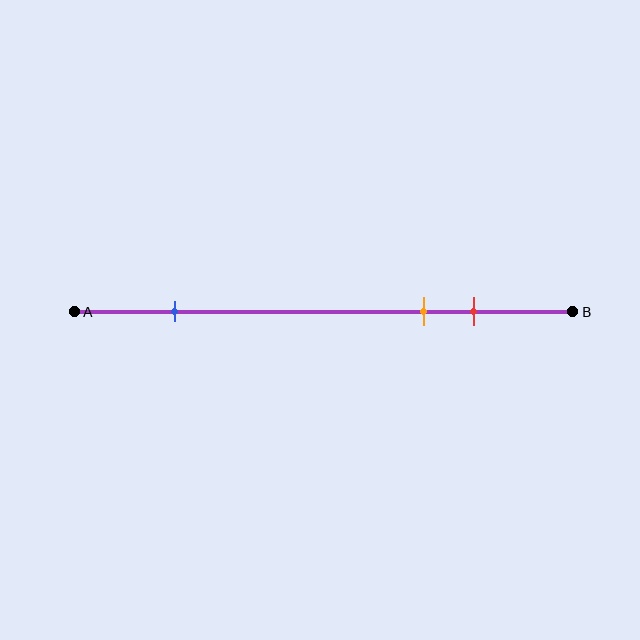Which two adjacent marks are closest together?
The orange and red marks are the closest adjacent pair.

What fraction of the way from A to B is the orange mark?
The orange mark is approximately 70% (0.7) of the way from A to B.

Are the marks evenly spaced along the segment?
No, the marks are not evenly spaced.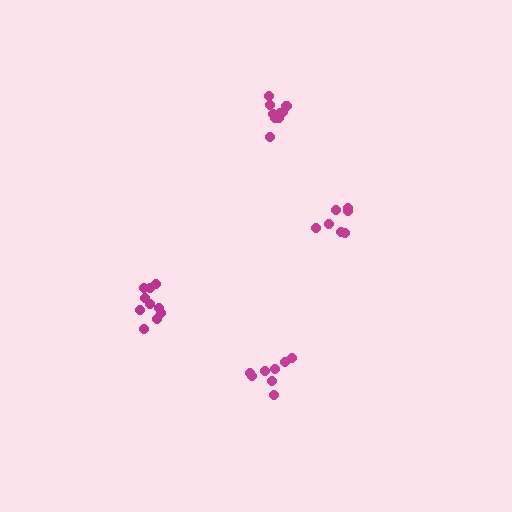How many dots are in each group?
Group 1: 8 dots, Group 2: 7 dots, Group 3: 10 dots, Group 4: 10 dots (35 total).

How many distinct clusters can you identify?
There are 4 distinct clusters.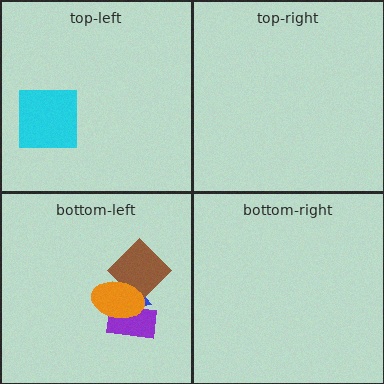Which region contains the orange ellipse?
The bottom-left region.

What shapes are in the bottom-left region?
The purple rectangle, the blue triangle, the brown diamond, the orange ellipse.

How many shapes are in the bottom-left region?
4.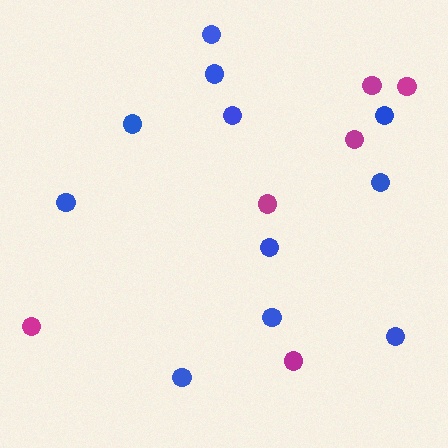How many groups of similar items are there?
There are 2 groups: one group of magenta circles (6) and one group of blue circles (11).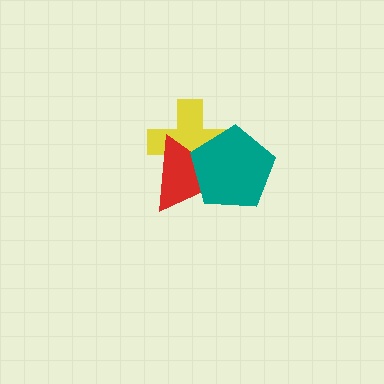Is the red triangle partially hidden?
Yes, it is partially covered by another shape.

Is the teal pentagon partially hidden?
No, no other shape covers it.